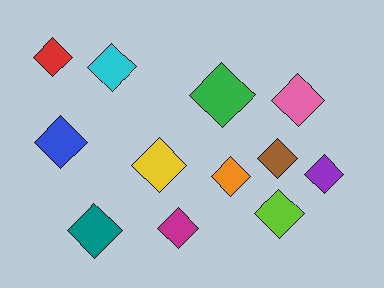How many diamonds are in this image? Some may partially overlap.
There are 12 diamonds.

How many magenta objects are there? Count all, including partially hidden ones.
There is 1 magenta object.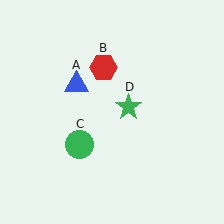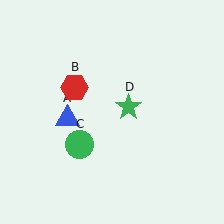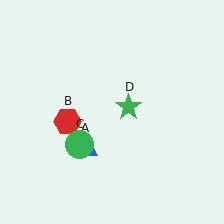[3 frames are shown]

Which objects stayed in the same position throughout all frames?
Green circle (object C) and green star (object D) remained stationary.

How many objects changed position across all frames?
2 objects changed position: blue triangle (object A), red hexagon (object B).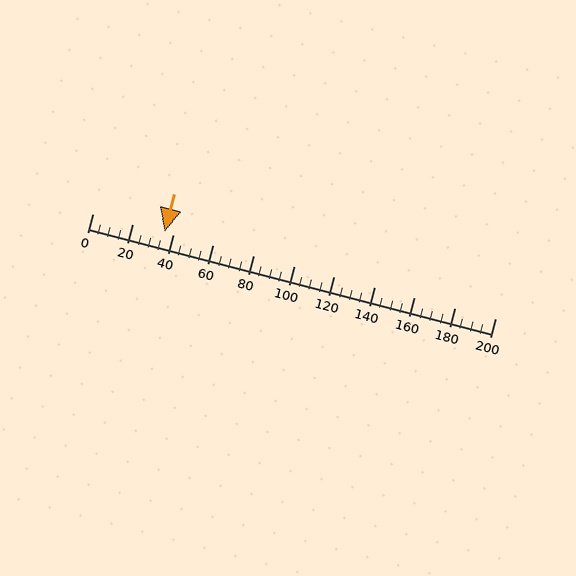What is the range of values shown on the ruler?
The ruler shows values from 0 to 200.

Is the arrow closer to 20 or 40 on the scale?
The arrow is closer to 40.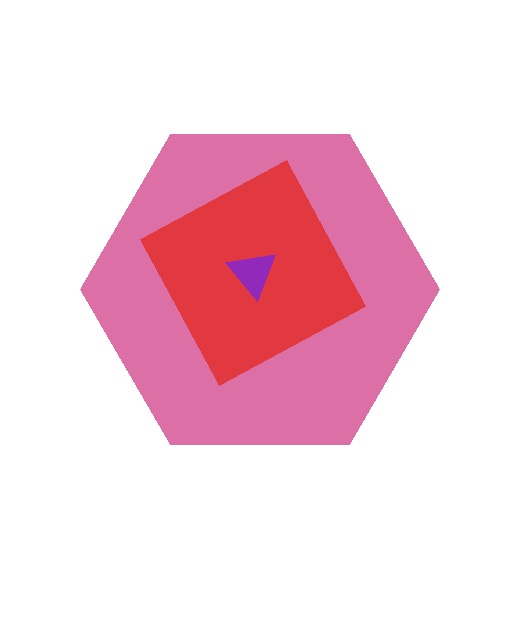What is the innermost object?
The purple triangle.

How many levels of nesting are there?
3.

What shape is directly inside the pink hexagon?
The red diamond.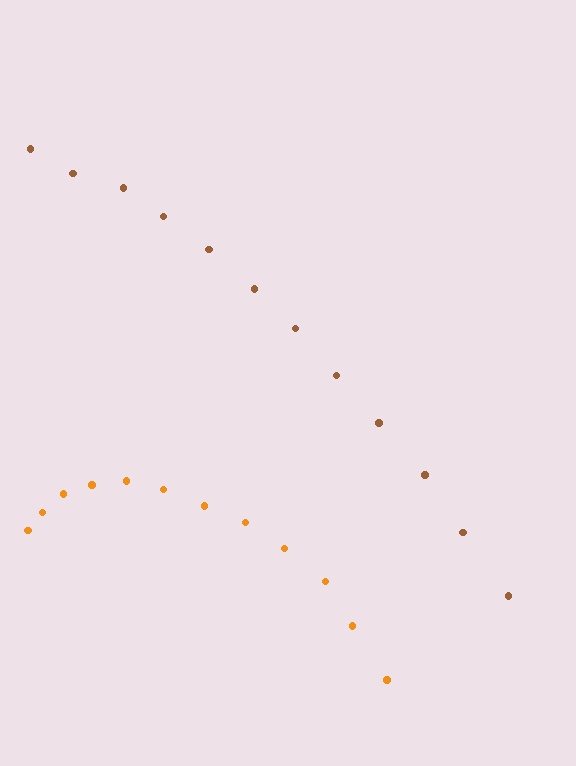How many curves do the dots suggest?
There are 2 distinct paths.